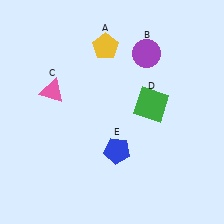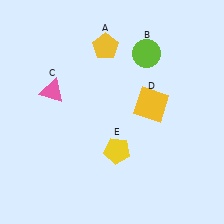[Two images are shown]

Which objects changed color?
B changed from purple to lime. D changed from green to yellow. E changed from blue to yellow.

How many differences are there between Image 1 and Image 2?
There are 3 differences between the two images.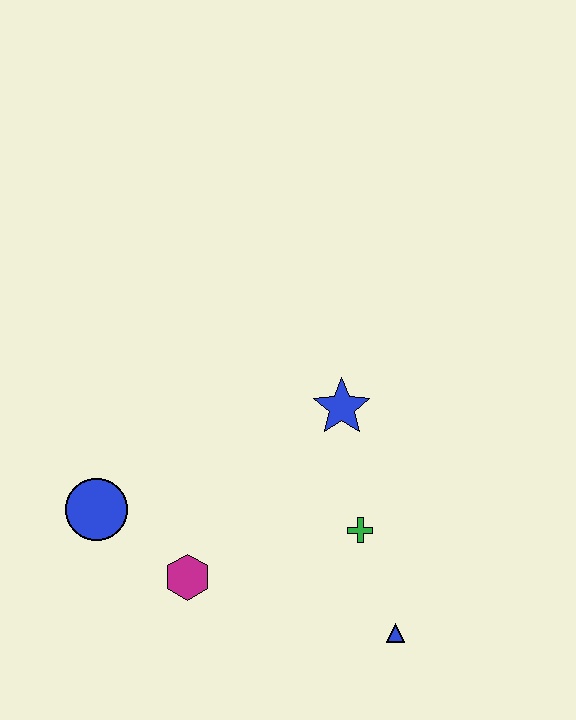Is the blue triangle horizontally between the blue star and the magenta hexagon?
No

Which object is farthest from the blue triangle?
The blue circle is farthest from the blue triangle.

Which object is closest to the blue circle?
The magenta hexagon is closest to the blue circle.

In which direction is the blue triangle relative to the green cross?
The blue triangle is below the green cross.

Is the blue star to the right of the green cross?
No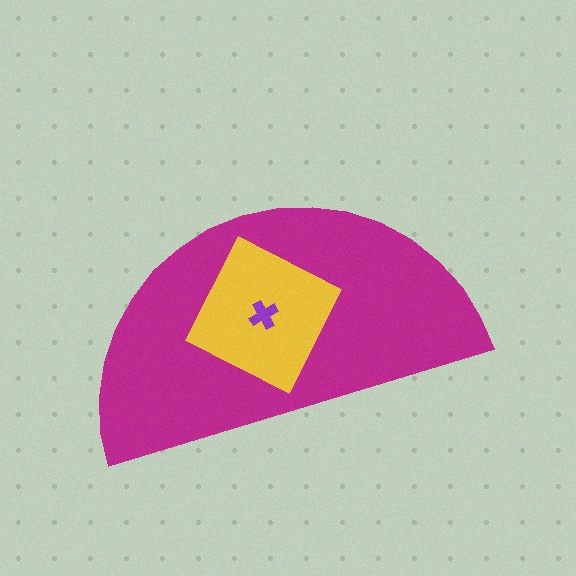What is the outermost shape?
The magenta semicircle.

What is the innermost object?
The purple cross.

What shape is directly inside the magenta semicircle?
The yellow square.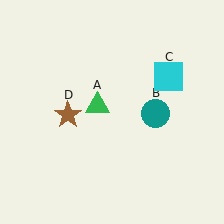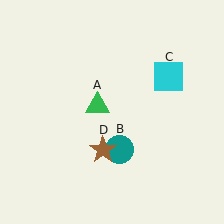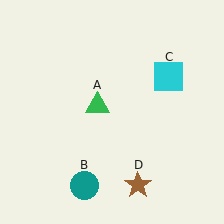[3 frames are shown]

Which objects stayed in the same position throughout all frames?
Green triangle (object A) and cyan square (object C) remained stationary.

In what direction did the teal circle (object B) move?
The teal circle (object B) moved down and to the left.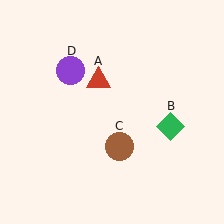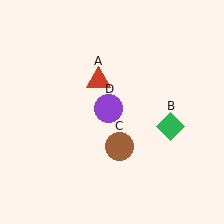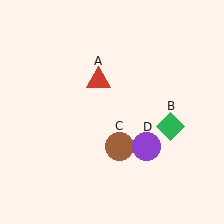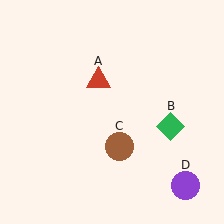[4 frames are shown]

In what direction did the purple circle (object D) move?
The purple circle (object D) moved down and to the right.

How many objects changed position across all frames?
1 object changed position: purple circle (object D).